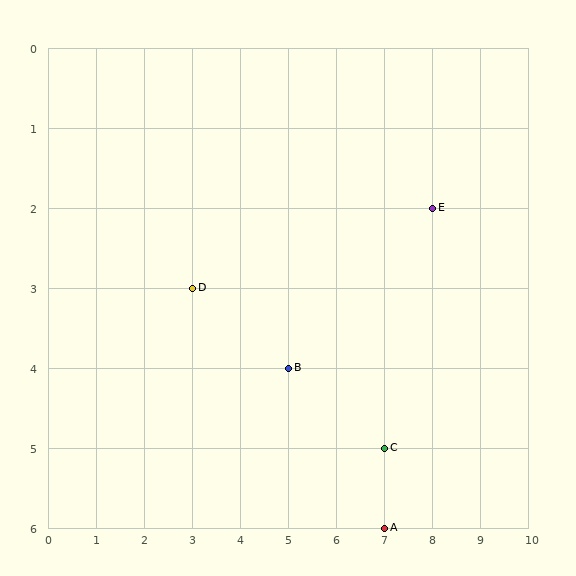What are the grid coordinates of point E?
Point E is at grid coordinates (8, 2).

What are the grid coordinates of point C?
Point C is at grid coordinates (7, 5).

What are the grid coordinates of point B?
Point B is at grid coordinates (5, 4).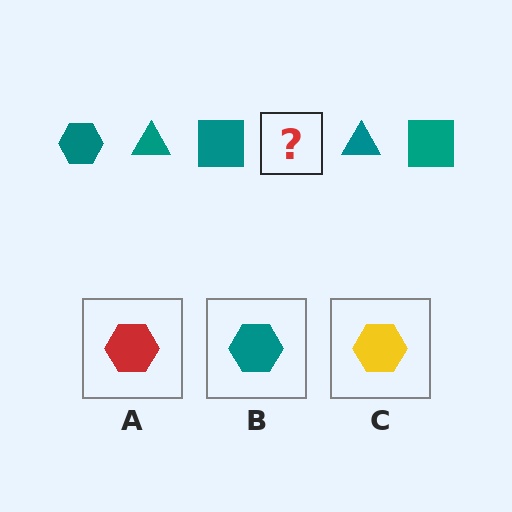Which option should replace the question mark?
Option B.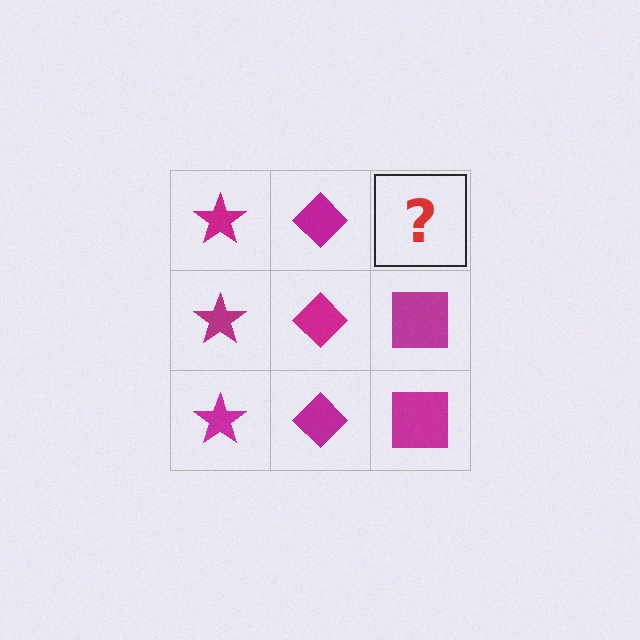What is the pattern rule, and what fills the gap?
The rule is that each column has a consistent shape. The gap should be filled with a magenta square.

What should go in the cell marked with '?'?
The missing cell should contain a magenta square.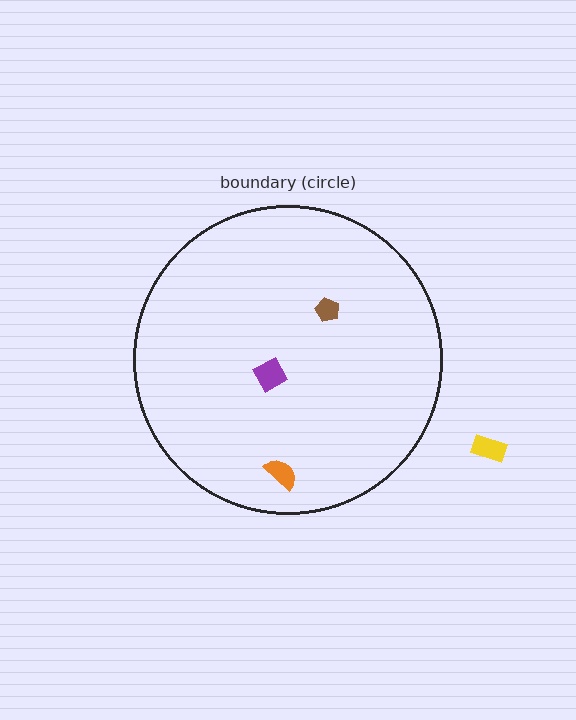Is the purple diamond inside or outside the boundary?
Inside.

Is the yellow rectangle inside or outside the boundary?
Outside.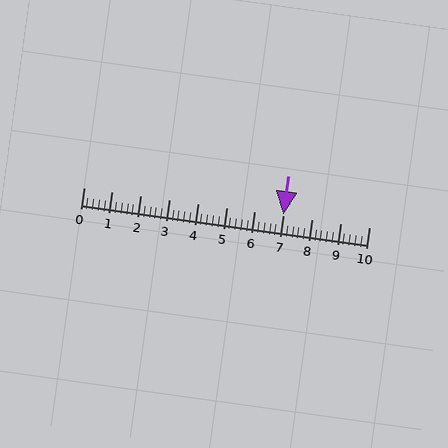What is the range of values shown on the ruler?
The ruler shows values from 0 to 10.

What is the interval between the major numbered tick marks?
The major tick marks are spaced 1 units apart.